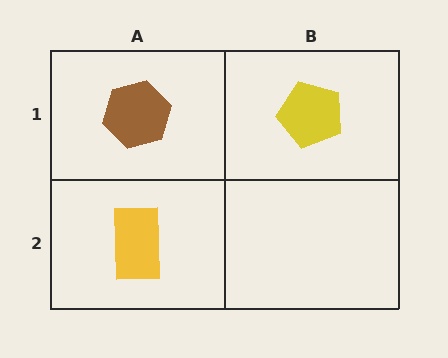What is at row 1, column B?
A yellow pentagon.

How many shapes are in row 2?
1 shape.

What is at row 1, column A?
A brown hexagon.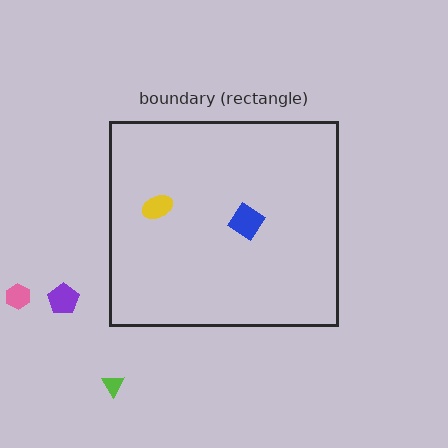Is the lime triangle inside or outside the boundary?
Outside.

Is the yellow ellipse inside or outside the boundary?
Inside.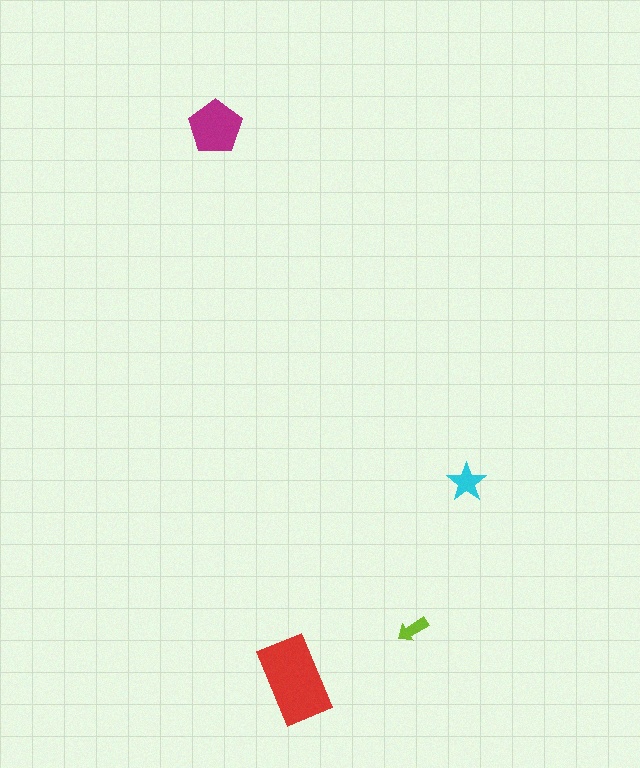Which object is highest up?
The magenta pentagon is topmost.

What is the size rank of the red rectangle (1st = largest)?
1st.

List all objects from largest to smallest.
The red rectangle, the magenta pentagon, the cyan star, the lime arrow.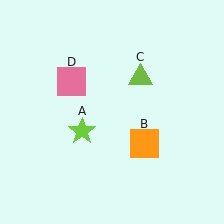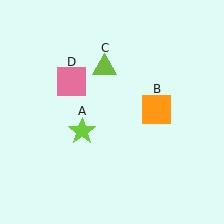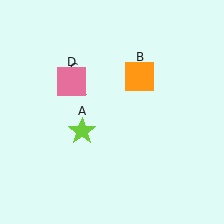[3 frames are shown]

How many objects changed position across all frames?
2 objects changed position: orange square (object B), lime triangle (object C).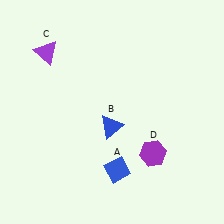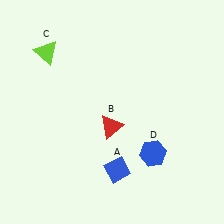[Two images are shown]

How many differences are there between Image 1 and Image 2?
There are 3 differences between the two images.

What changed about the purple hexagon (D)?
In Image 1, D is purple. In Image 2, it changed to blue.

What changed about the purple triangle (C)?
In Image 1, C is purple. In Image 2, it changed to lime.